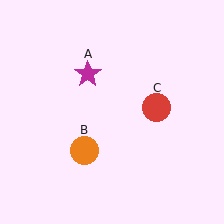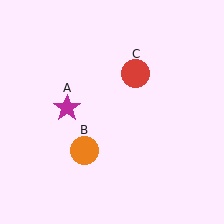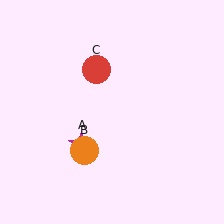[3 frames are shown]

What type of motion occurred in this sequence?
The magenta star (object A), red circle (object C) rotated counterclockwise around the center of the scene.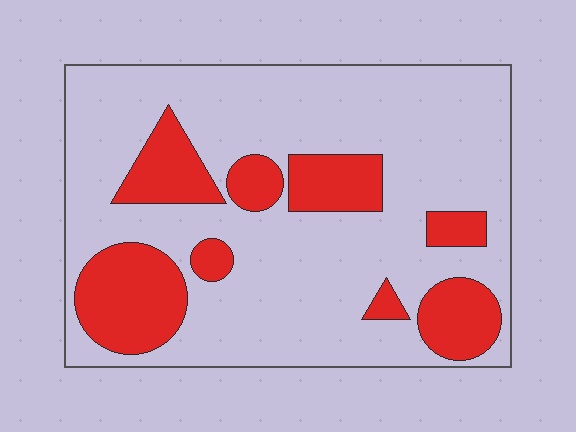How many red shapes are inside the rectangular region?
8.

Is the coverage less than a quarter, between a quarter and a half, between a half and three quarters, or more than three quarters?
Between a quarter and a half.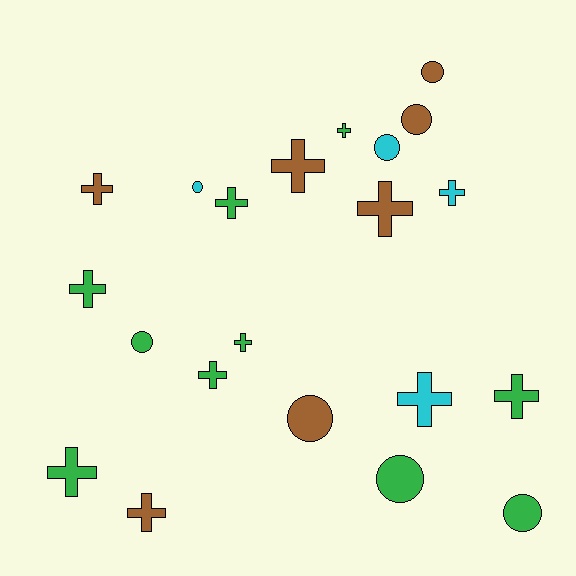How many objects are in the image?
There are 21 objects.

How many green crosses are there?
There are 7 green crosses.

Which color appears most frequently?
Green, with 10 objects.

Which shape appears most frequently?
Cross, with 13 objects.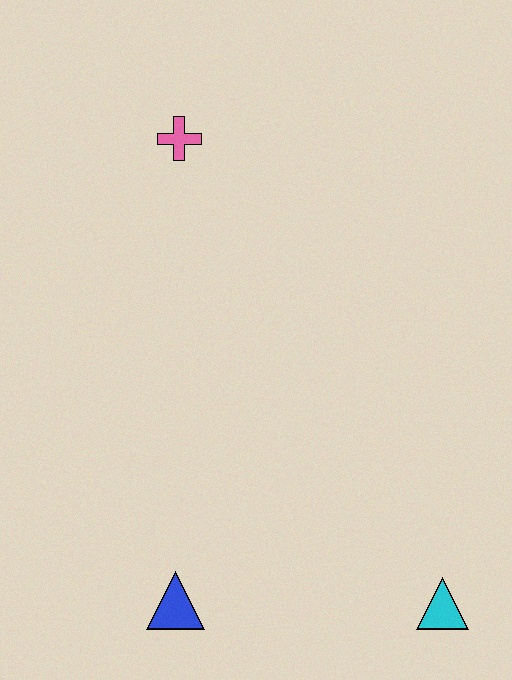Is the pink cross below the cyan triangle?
No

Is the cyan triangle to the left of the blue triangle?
No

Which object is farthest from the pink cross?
The cyan triangle is farthest from the pink cross.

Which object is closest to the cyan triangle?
The blue triangle is closest to the cyan triangle.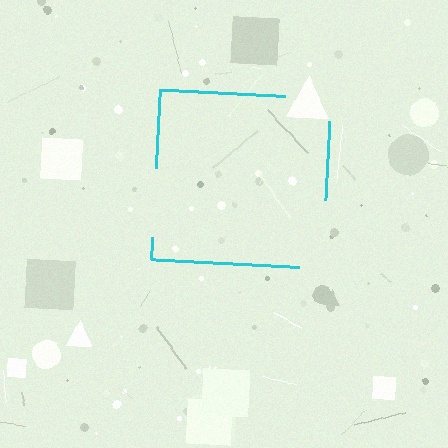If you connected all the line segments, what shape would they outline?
They would outline a square.